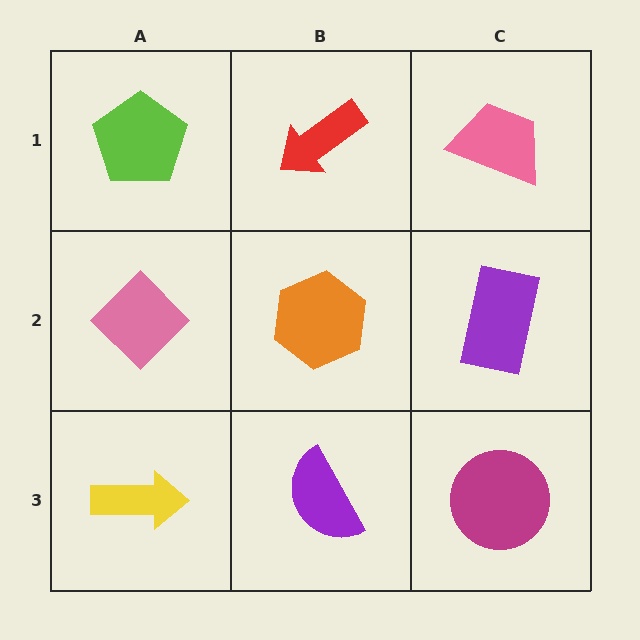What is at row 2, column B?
An orange hexagon.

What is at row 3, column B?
A purple semicircle.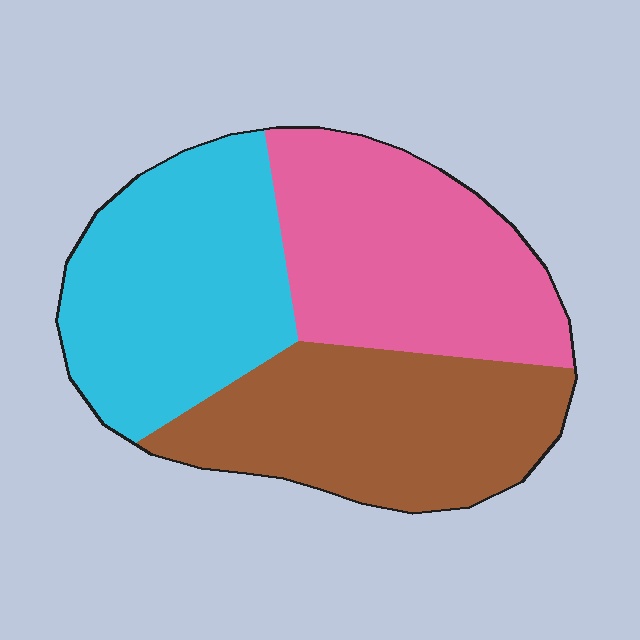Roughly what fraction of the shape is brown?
Brown covers around 35% of the shape.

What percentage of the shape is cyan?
Cyan takes up between a quarter and a half of the shape.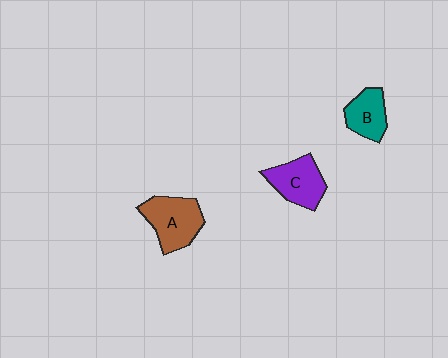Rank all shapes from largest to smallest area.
From largest to smallest: A (brown), C (purple), B (teal).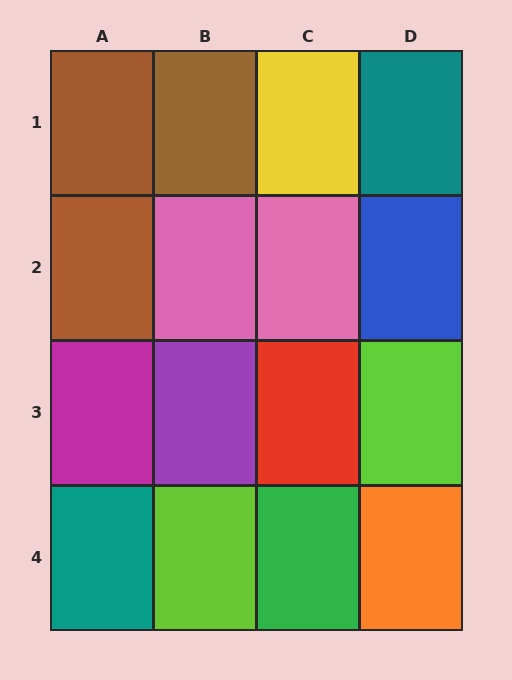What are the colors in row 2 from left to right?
Brown, pink, pink, blue.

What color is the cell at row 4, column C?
Green.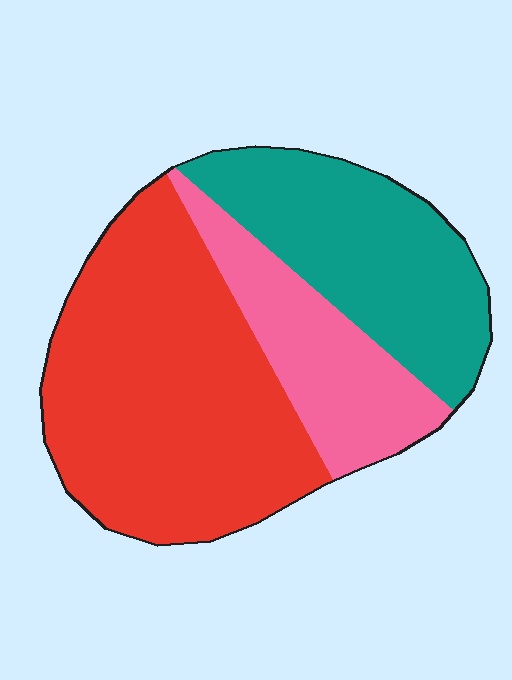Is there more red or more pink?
Red.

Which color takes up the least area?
Pink, at roughly 20%.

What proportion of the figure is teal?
Teal takes up between a sixth and a third of the figure.